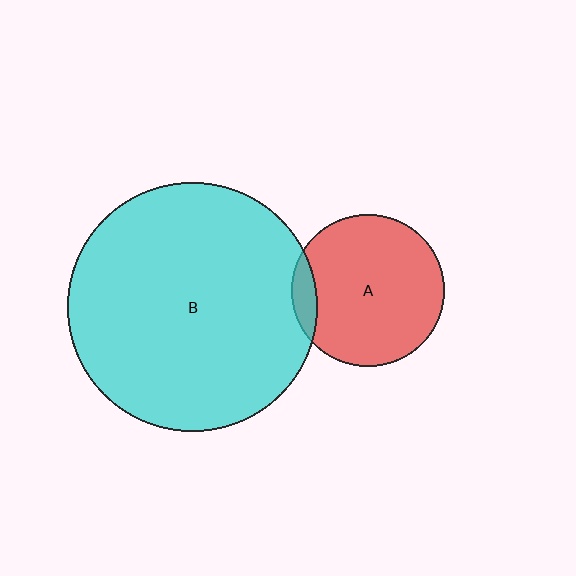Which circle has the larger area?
Circle B (cyan).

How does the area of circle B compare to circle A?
Approximately 2.7 times.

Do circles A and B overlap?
Yes.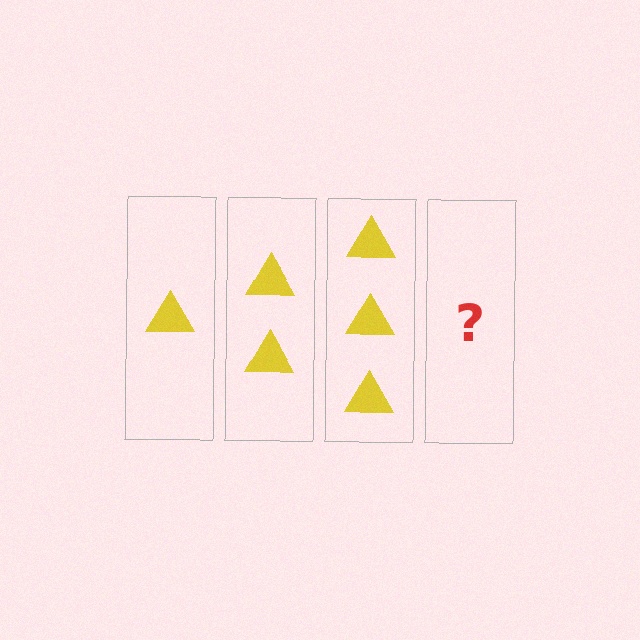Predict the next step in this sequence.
The next step is 4 triangles.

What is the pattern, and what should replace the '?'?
The pattern is that each step adds one more triangle. The '?' should be 4 triangles.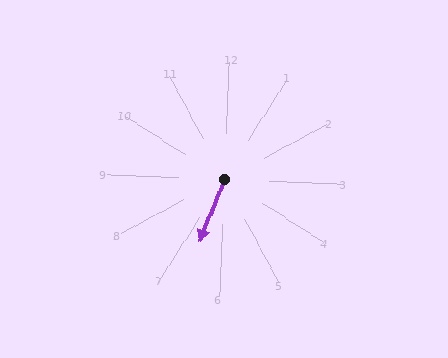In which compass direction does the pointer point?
South.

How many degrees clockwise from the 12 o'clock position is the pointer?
Approximately 199 degrees.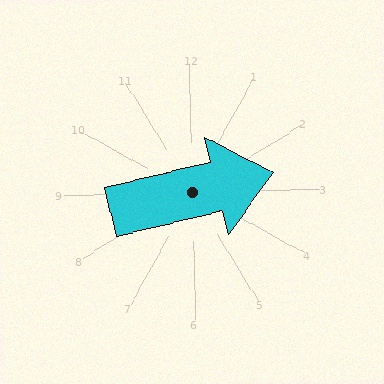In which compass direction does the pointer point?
East.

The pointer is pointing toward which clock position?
Roughly 3 o'clock.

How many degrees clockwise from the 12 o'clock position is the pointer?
Approximately 78 degrees.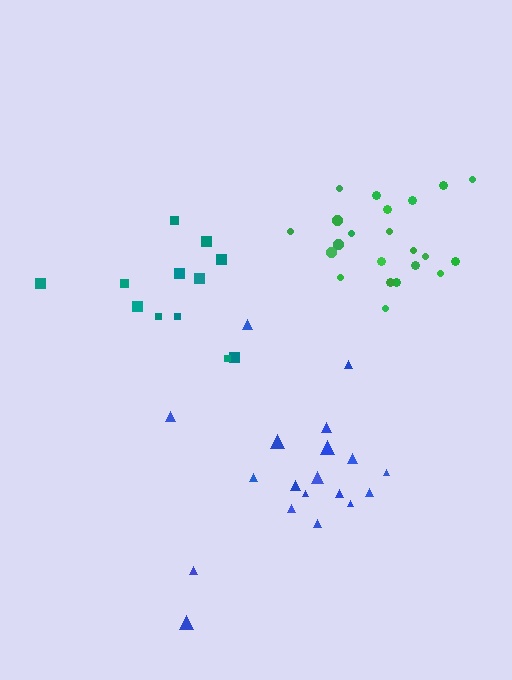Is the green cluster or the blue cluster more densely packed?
Green.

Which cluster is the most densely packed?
Green.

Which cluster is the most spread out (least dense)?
Teal.